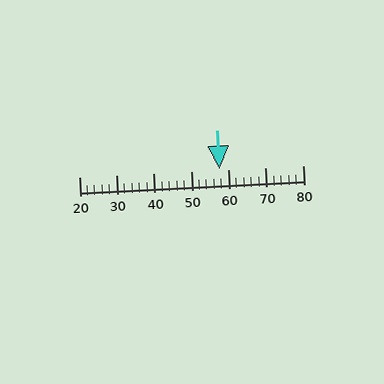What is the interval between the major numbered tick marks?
The major tick marks are spaced 10 units apart.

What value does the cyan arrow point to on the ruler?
The cyan arrow points to approximately 58.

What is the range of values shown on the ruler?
The ruler shows values from 20 to 80.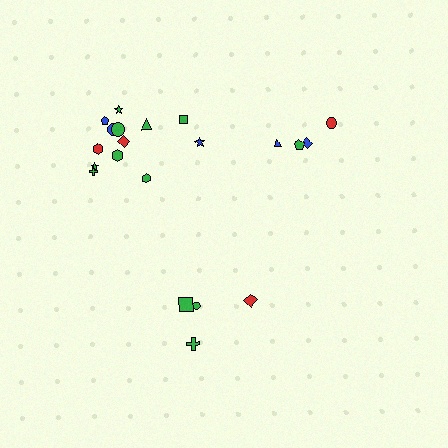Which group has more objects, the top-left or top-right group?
The top-left group.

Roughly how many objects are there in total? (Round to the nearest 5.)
Roughly 20 objects in total.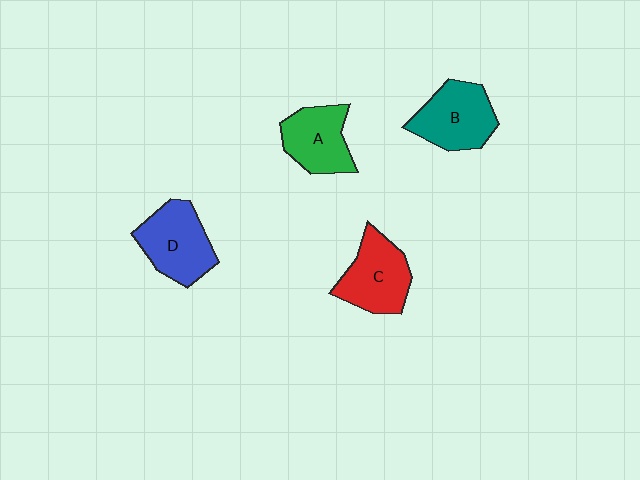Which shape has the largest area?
Shape D (blue).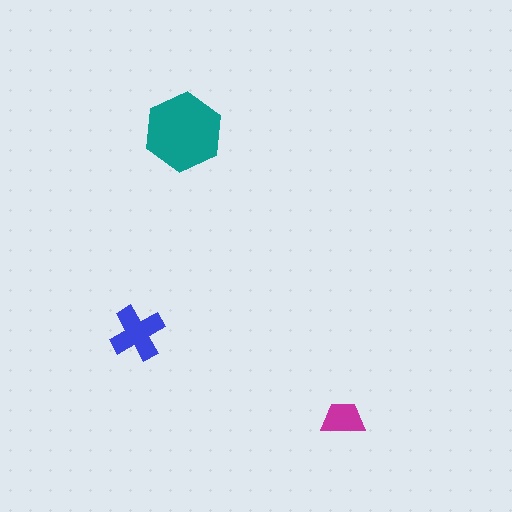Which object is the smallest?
The magenta trapezoid.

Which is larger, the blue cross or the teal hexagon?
The teal hexagon.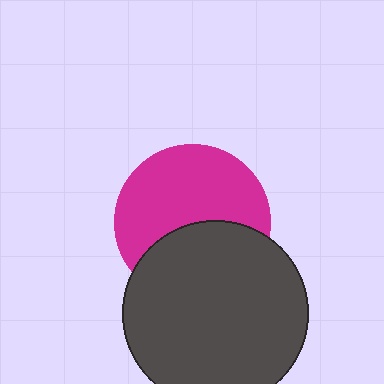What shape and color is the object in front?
The object in front is a dark gray circle.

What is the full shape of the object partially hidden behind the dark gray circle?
The partially hidden object is a magenta circle.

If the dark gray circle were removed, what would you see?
You would see the complete magenta circle.